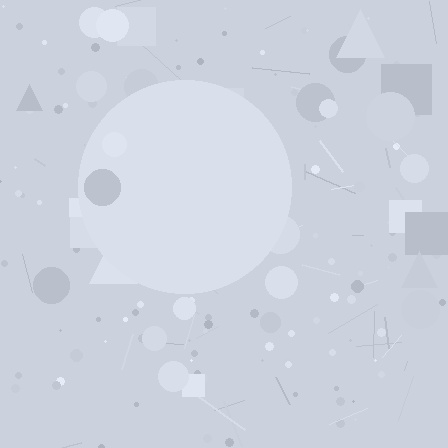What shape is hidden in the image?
A circle is hidden in the image.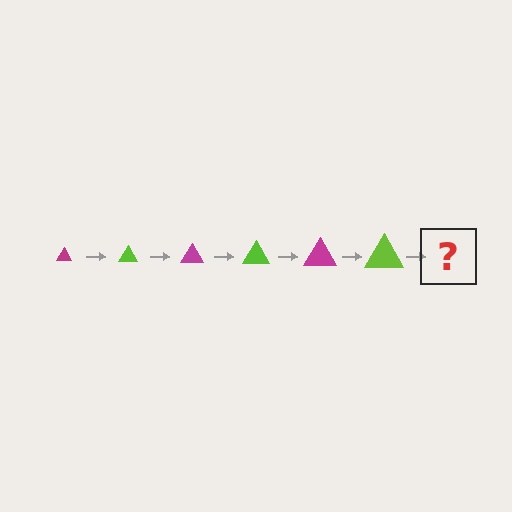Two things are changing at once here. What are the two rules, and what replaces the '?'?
The two rules are that the triangle grows larger each step and the color cycles through magenta and lime. The '?' should be a magenta triangle, larger than the previous one.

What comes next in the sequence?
The next element should be a magenta triangle, larger than the previous one.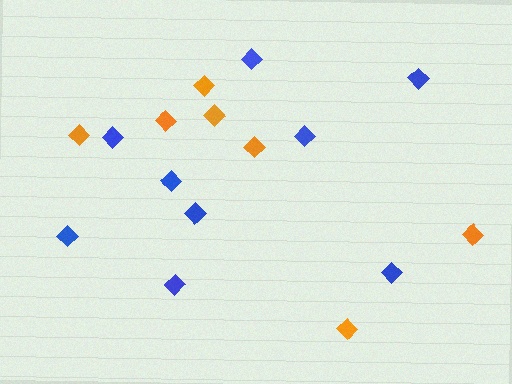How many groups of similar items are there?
There are 2 groups: one group of orange diamonds (7) and one group of blue diamonds (9).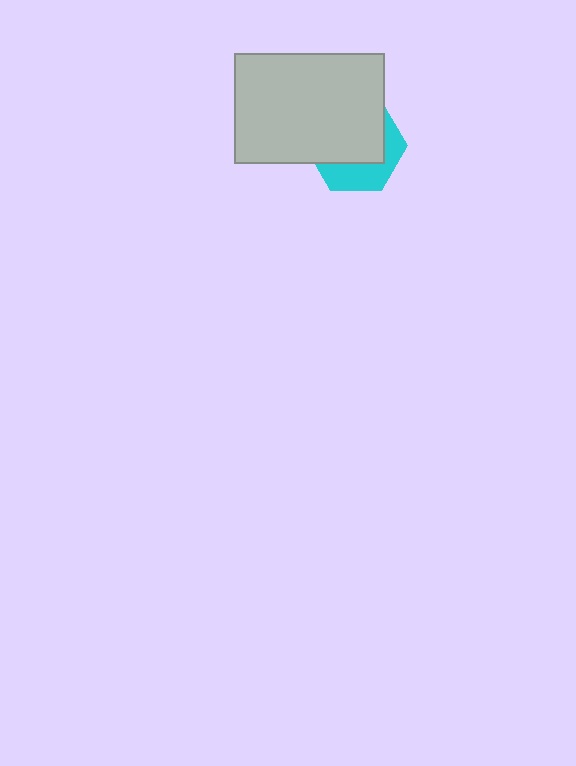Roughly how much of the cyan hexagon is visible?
A small part of it is visible (roughly 37%).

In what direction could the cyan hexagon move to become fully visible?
The cyan hexagon could move down. That would shift it out from behind the light gray rectangle entirely.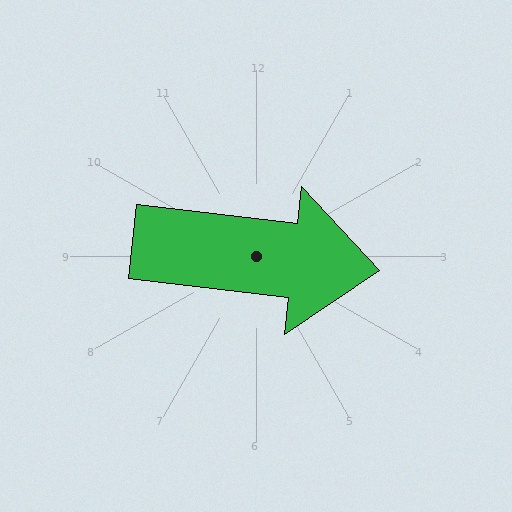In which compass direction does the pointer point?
East.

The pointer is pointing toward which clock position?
Roughly 3 o'clock.